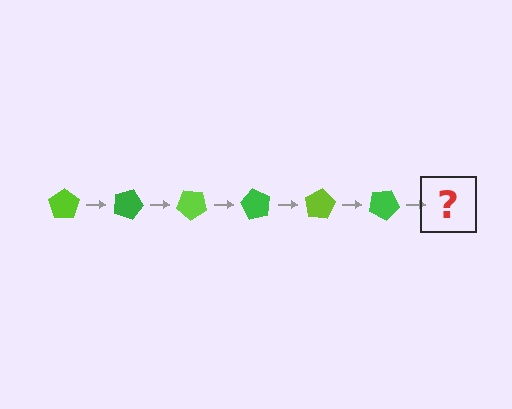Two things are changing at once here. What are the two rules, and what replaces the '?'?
The two rules are that it rotates 20 degrees each step and the color cycles through lime and green. The '?' should be a lime pentagon, rotated 120 degrees from the start.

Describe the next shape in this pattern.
It should be a lime pentagon, rotated 120 degrees from the start.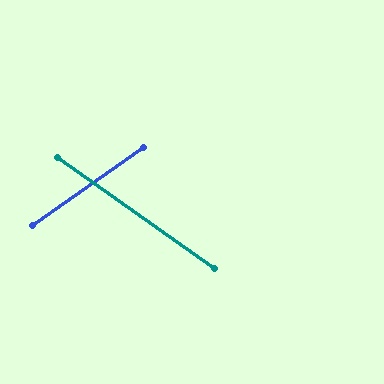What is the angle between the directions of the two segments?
Approximately 71 degrees.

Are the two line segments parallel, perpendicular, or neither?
Neither parallel nor perpendicular — they differ by about 71°.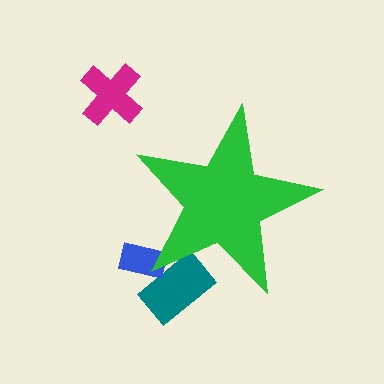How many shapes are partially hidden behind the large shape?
2 shapes are partially hidden.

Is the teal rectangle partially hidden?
Yes, the teal rectangle is partially hidden behind the green star.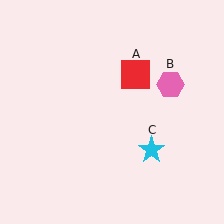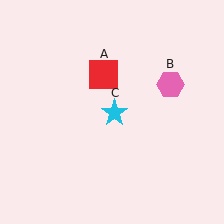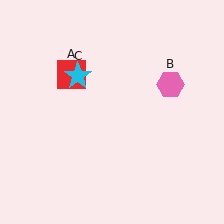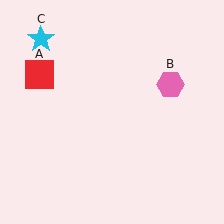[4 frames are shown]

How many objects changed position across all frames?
2 objects changed position: red square (object A), cyan star (object C).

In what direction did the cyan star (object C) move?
The cyan star (object C) moved up and to the left.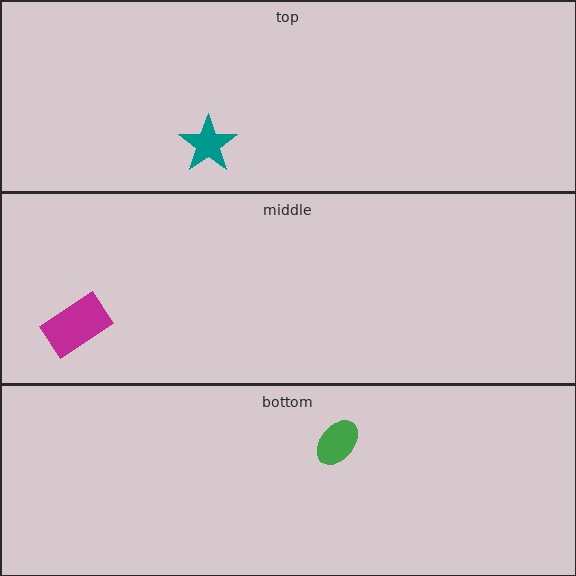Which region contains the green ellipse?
The bottom region.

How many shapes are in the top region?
1.